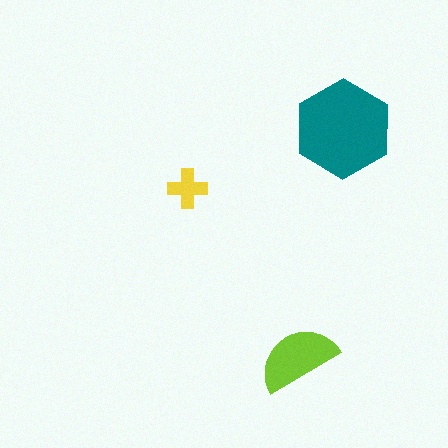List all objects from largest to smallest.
The teal hexagon, the lime semicircle, the yellow cross.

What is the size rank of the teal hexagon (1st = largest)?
1st.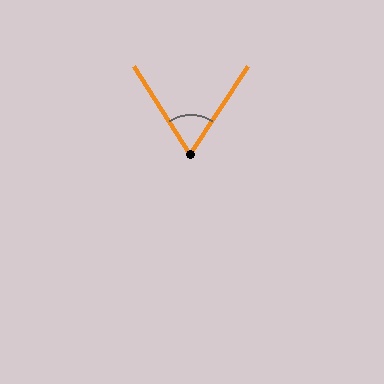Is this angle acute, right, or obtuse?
It is acute.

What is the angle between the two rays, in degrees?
Approximately 66 degrees.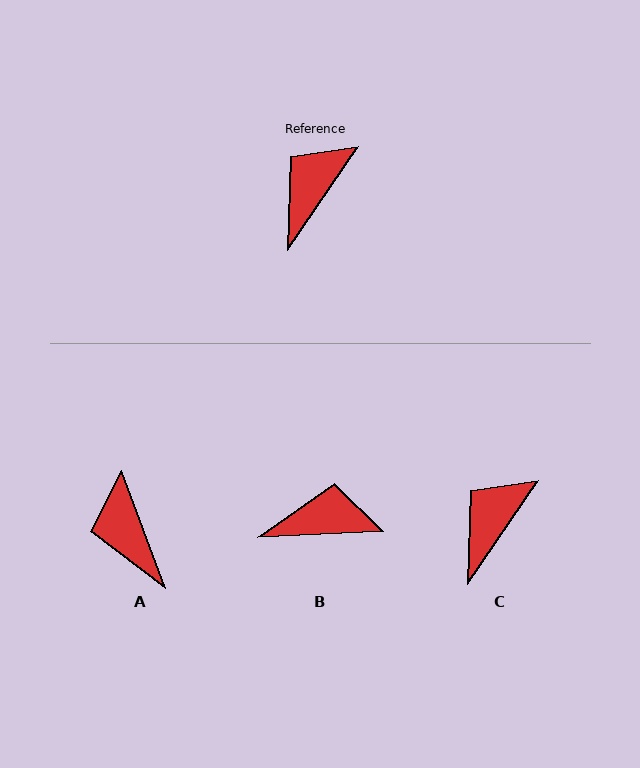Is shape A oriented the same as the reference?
No, it is off by about 55 degrees.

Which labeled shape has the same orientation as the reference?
C.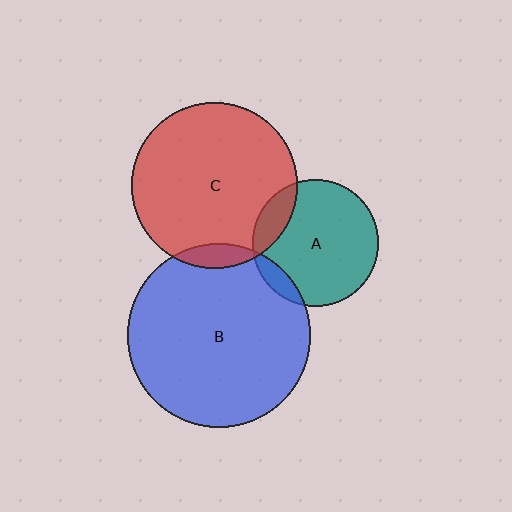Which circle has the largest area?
Circle B (blue).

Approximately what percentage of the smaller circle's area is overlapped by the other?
Approximately 15%.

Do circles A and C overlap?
Yes.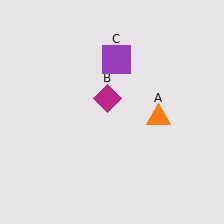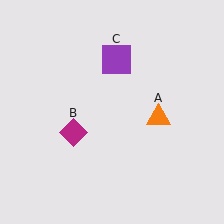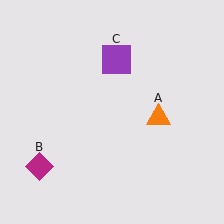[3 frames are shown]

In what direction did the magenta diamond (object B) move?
The magenta diamond (object B) moved down and to the left.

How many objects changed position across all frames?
1 object changed position: magenta diamond (object B).